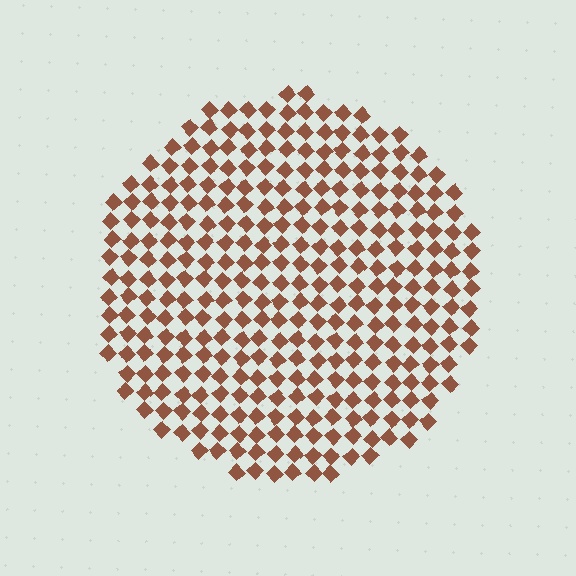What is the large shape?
The large shape is a circle.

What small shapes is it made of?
It is made of small diamonds.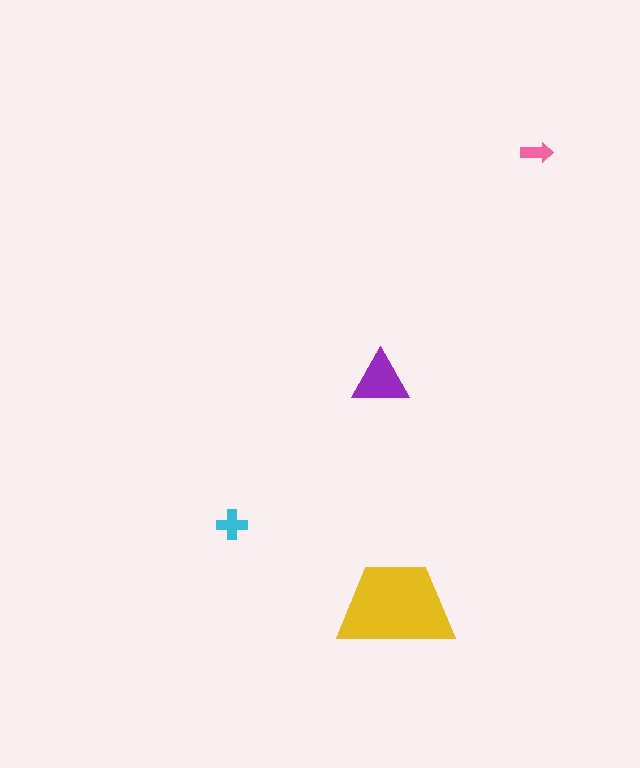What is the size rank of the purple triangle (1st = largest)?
2nd.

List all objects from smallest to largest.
The pink arrow, the cyan cross, the purple triangle, the yellow trapezoid.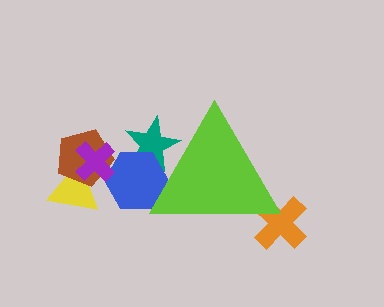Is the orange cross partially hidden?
Yes, the orange cross is partially hidden behind the lime triangle.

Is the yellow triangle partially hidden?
No, the yellow triangle is fully visible.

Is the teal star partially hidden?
Yes, the teal star is partially hidden behind the lime triangle.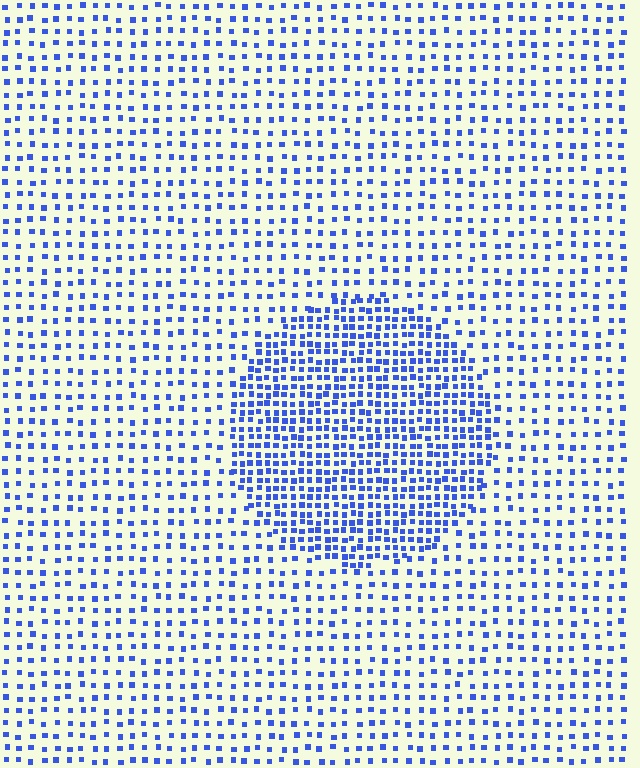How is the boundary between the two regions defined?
The boundary is defined by a change in element density (approximately 2.2x ratio). All elements are the same color, size, and shape.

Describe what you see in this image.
The image contains small blue elements arranged at two different densities. A circle-shaped region is visible where the elements are more densely packed than the surrounding area.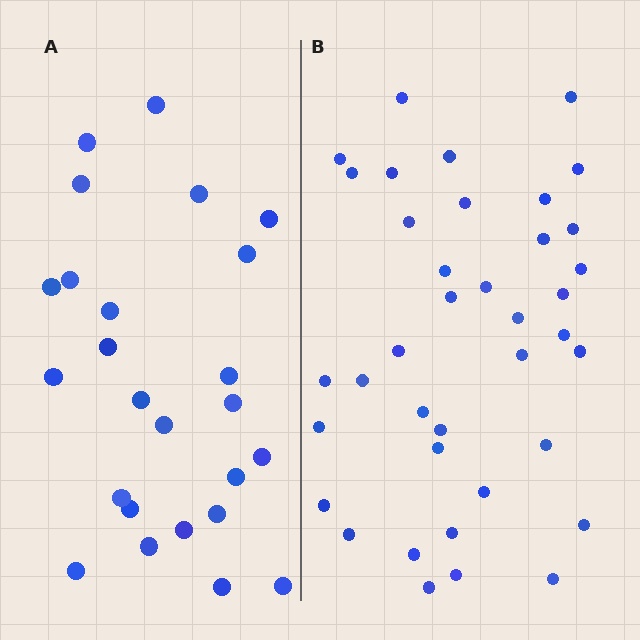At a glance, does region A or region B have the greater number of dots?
Region B (the right region) has more dots.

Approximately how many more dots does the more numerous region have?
Region B has approximately 15 more dots than region A.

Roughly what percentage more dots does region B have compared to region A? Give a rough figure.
About 50% more.